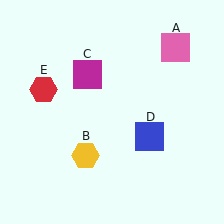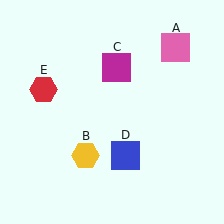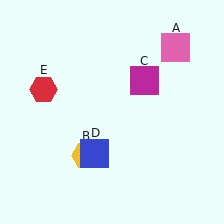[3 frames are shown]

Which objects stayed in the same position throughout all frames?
Pink square (object A) and yellow hexagon (object B) and red hexagon (object E) remained stationary.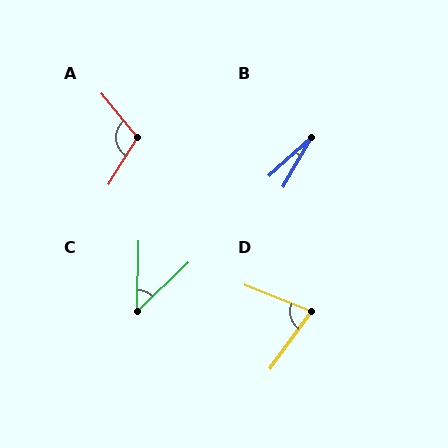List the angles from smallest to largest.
B (18°), C (45°), D (76°), A (109°).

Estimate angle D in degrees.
Approximately 76 degrees.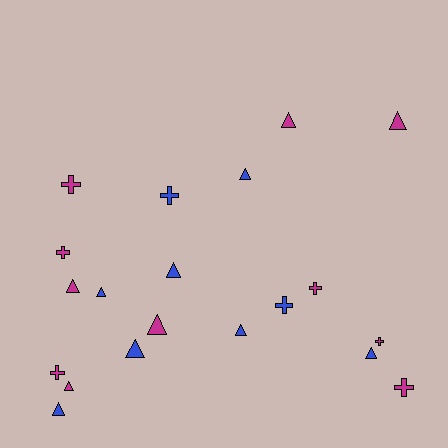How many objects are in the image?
There are 20 objects.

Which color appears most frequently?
Magenta, with 11 objects.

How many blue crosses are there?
There are 2 blue crosses.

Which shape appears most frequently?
Triangle, with 12 objects.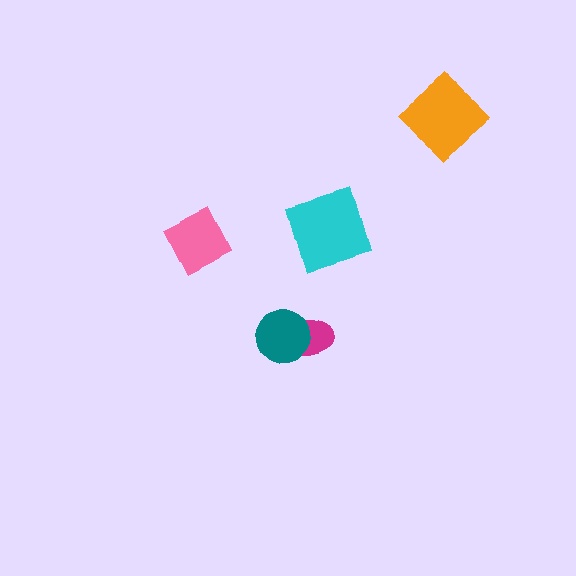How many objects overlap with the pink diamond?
0 objects overlap with the pink diamond.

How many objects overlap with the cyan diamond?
0 objects overlap with the cyan diamond.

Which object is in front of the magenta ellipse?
The teal circle is in front of the magenta ellipse.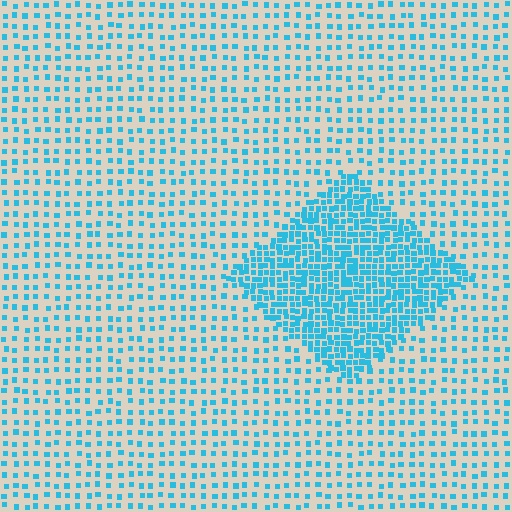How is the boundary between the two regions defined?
The boundary is defined by a change in element density (approximately 2.6x ratio). All elements are the same color, size, and shape.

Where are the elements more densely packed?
The elements are more densely packed inside the diamond boundary.